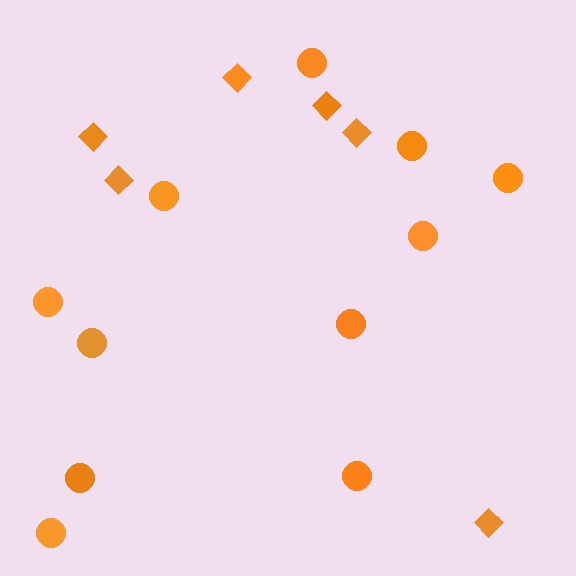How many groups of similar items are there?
There are 2 groups: one group of circles (11) and one group of diamonds (6).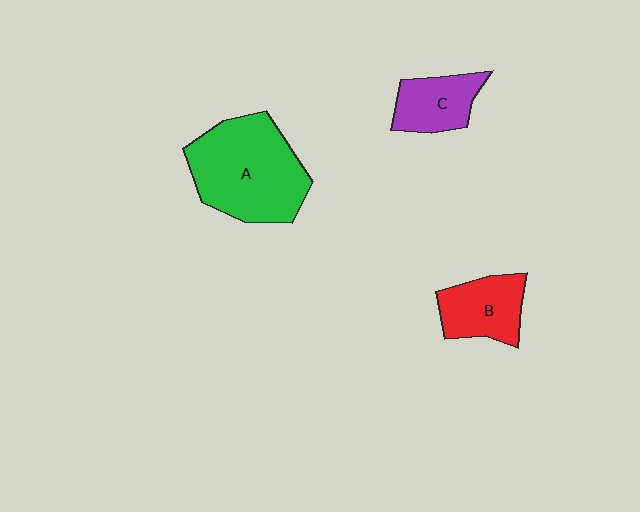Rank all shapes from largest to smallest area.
From largest to smallest: A (green), B (red), C (purple).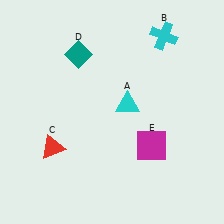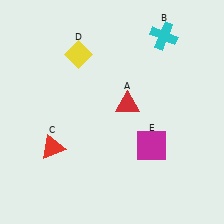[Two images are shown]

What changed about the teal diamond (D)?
In Image 1, D is teal. In Image 2, it changed to yellow.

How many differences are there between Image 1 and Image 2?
There are 2 differences between the two images.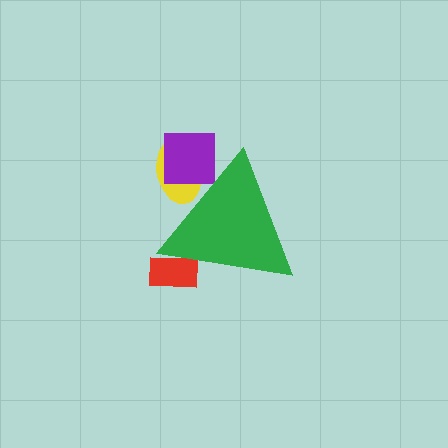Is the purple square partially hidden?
Yes, the purple square is partially hidden behind the green triangle.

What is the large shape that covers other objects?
A green triangle.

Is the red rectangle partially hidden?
Yes, the red rectangle is partially hidden behind the green triangle.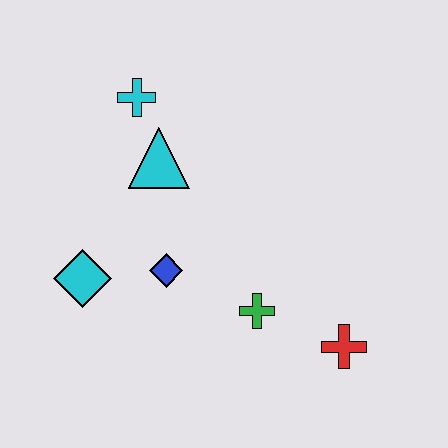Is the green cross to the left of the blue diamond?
No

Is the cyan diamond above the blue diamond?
No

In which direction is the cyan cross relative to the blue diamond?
The cyan cross is above the blue diamond.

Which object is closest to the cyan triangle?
The cyan cross is closest to the cyan triangle.